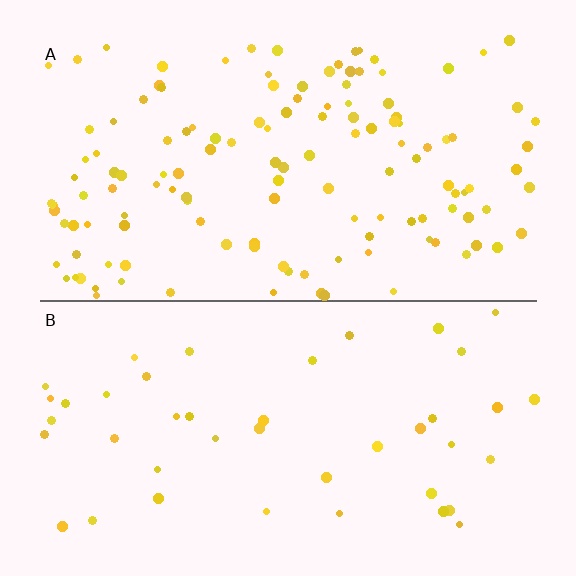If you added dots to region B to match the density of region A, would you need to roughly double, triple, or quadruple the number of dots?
Approximately triple.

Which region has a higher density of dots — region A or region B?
A (the top).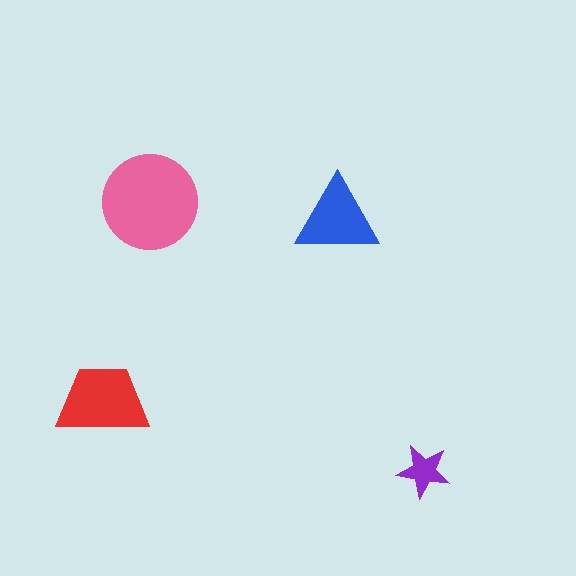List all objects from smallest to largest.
The purple star, the blue triangle, the red trapezoid, the pink circle.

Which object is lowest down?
The purple star is bottommost.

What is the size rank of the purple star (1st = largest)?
4th.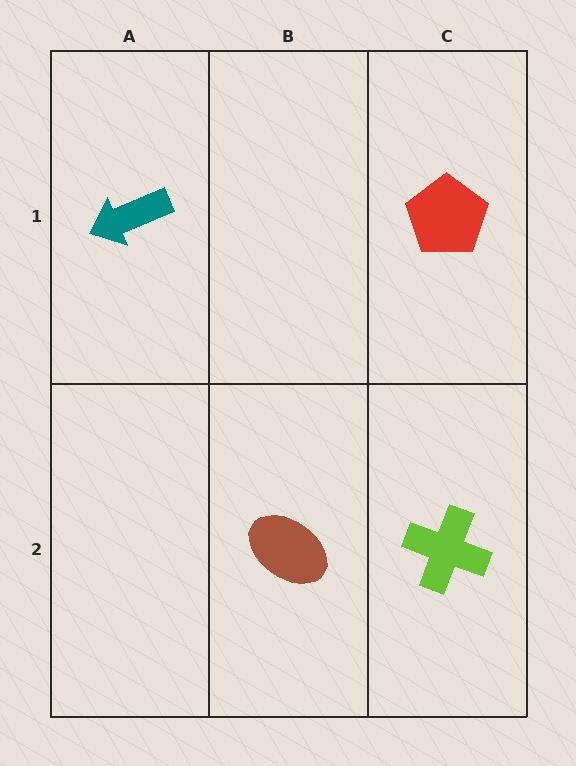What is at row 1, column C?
A red pentagon.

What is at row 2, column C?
A lime cross.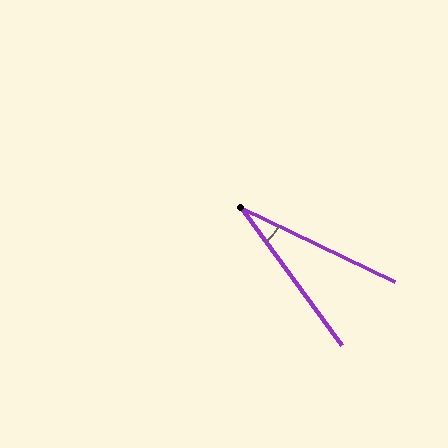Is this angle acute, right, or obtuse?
It is acute.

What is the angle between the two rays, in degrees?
Approximately 28 degrees.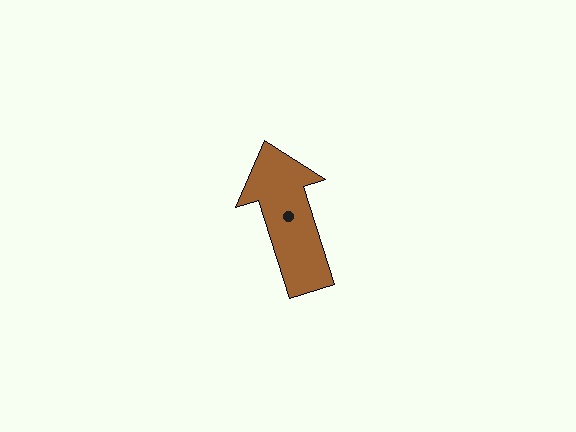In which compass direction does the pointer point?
North.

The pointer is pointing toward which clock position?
Roughly 11 o'clock.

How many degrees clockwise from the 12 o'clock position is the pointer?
Approximately 342 degrees.